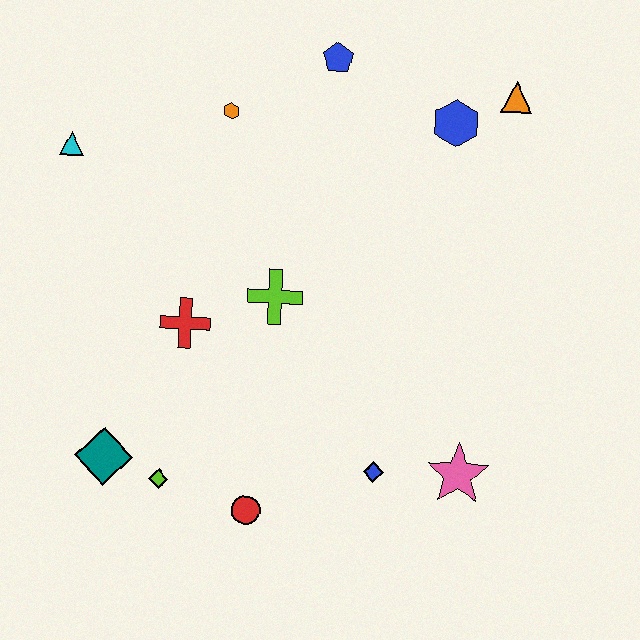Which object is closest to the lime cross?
The red cross is closest to the lime cross.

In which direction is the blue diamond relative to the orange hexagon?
The blue diamond is below the orange hexagon.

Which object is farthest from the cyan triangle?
The pink star is farthest from the cyan triangle.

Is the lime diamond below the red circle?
No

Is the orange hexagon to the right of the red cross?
Yes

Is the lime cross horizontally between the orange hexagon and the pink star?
Yes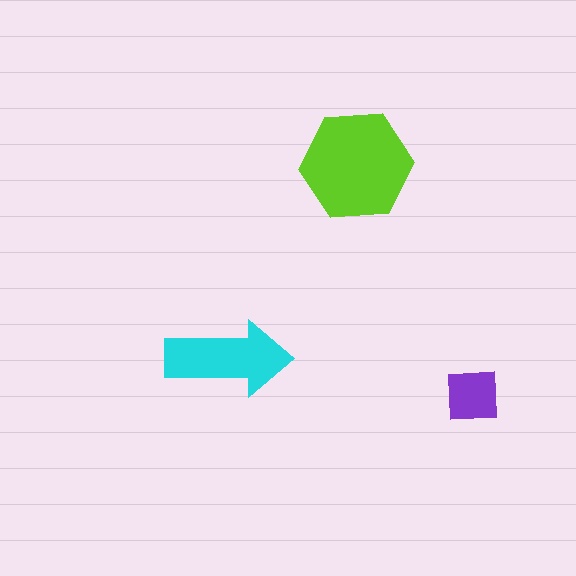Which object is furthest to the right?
The purple square is rightmost.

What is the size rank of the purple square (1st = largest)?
3rd.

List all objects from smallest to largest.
The purple square, the cyan arrow, the lime hexagon.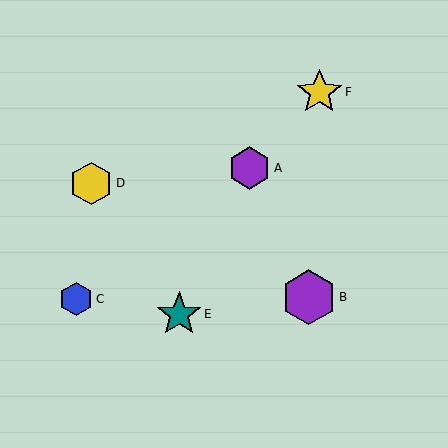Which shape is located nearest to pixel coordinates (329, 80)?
The yellow star (labeled F) at (319, 92) is nearest to that location.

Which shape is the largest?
The purple hexagon (labeled B) is the largest.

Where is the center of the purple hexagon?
The center of the purple hexagon is at (309, 297).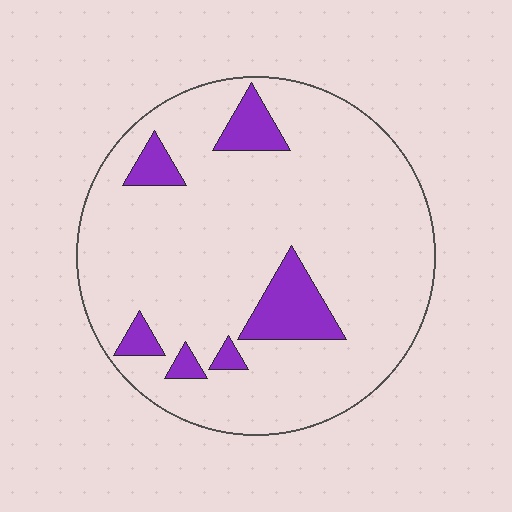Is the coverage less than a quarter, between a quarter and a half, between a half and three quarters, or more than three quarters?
Less than a quarter.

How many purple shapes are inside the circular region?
6.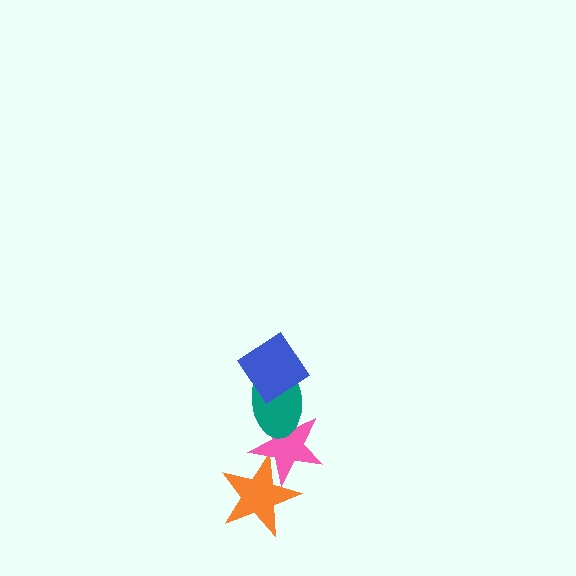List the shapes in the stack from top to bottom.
From top to bottom: the blue diamond, the teal ellipse, the pink star, the orange star.